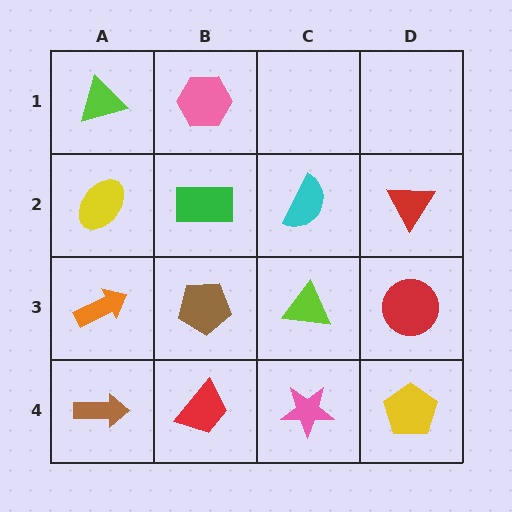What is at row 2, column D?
A red triangle.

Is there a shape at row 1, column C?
No, that cell is empty.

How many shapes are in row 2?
4 shapes.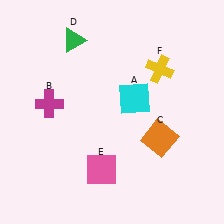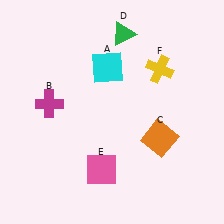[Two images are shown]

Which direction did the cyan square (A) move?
The cyan square (A) moved up.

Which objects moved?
The objects that moved are: the cyan square (A), the green triangle (D).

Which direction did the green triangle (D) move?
The green triangle (D) moved right.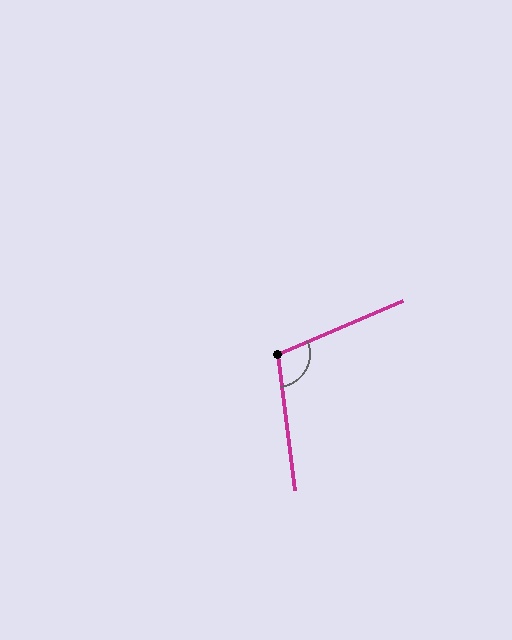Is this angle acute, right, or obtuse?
It is obtuse.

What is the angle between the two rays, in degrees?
Approximately 106 degrees.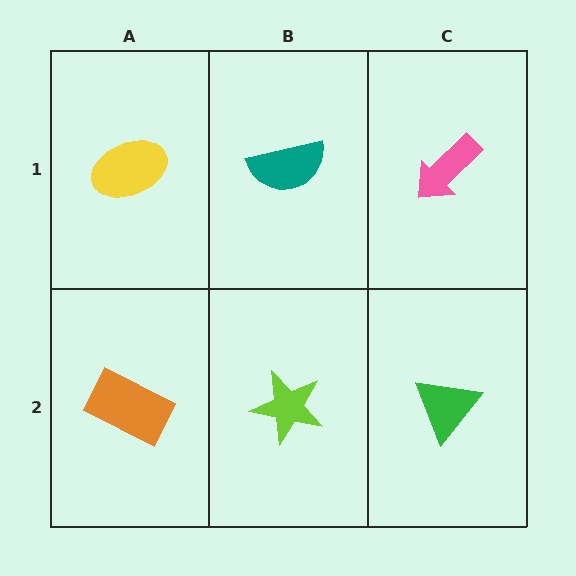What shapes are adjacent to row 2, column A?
A yellow ellipse (row 1, column A), a lime star (row 2, column B).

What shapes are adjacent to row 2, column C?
A pink arrow (row 1, column C), a lime star (row 2, column B).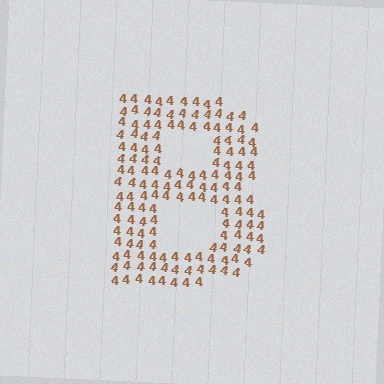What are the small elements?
The small elements are digit 4's.